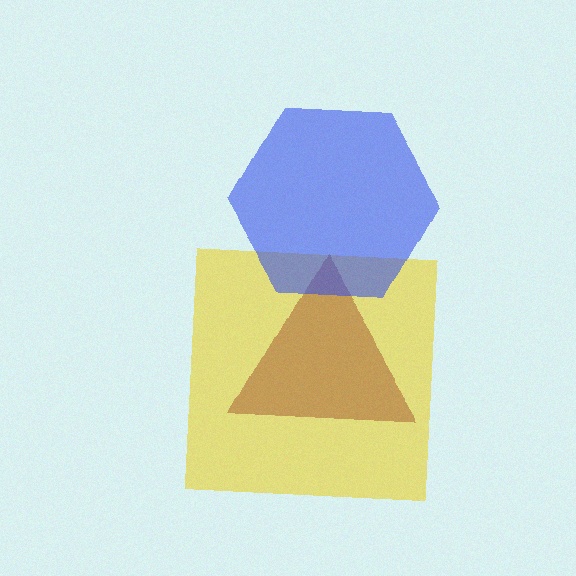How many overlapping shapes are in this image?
There are 3 overlapping shapes in the image.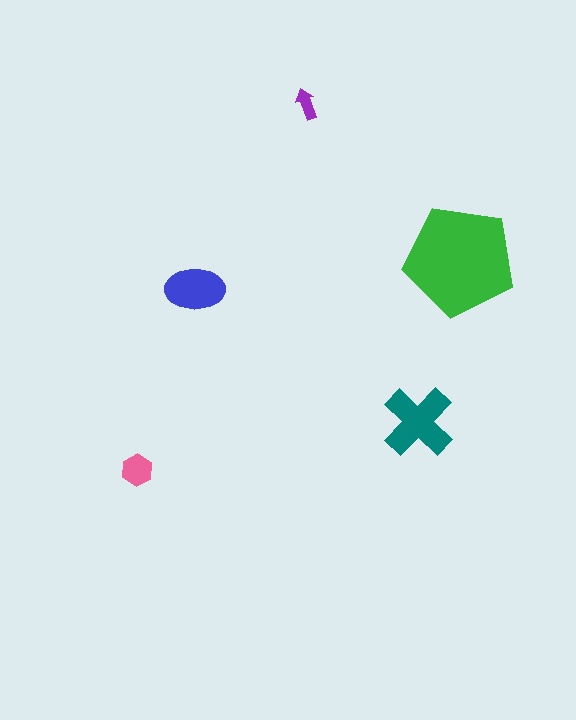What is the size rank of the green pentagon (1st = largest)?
1st.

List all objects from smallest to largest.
The purple arrow, the pink hexagon, the blue ellipse, the teal cross, the green pentagon.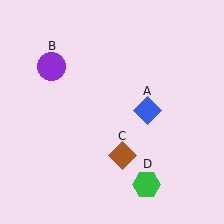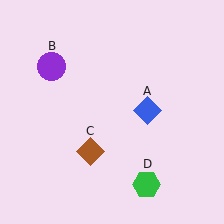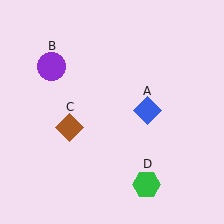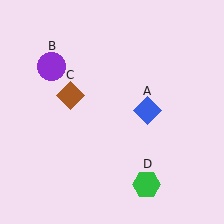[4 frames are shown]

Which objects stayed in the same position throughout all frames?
Blue diamond (object A) and purple circle (object B) and green hexagon (object D) remained stationary.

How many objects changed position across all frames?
1 object changed position: brown diamond (object C).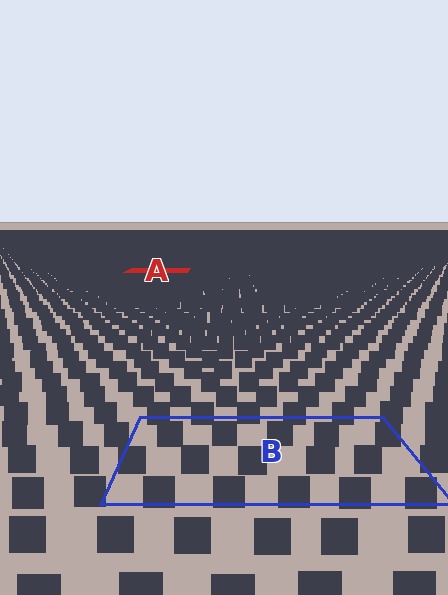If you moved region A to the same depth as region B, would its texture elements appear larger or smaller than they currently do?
They would appear larger. At a closer depth, the same texture elements are projected at a bigger on-screen size.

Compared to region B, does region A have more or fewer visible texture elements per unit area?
Region A has more texture elements per unit area — they are packed more densely because it is farther away.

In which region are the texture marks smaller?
The texture marks are smaller in region A, because it is farther away.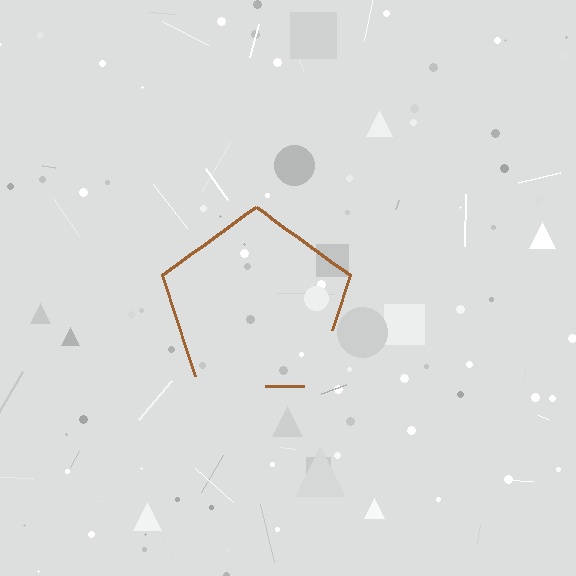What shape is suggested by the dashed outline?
The dashed outline suggests a pentagon.